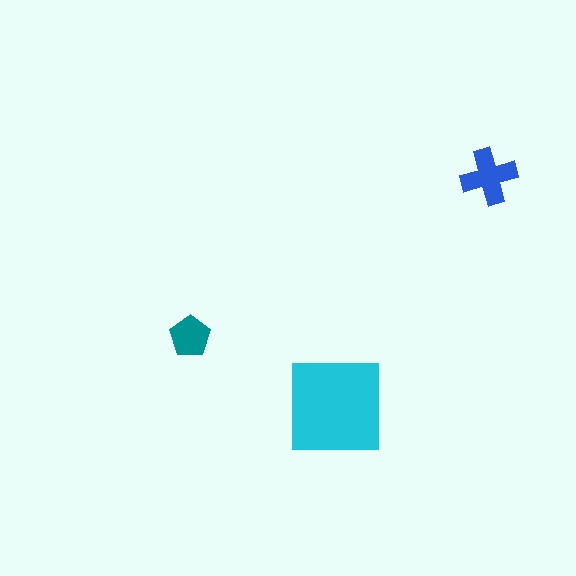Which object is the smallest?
The teal pentagon.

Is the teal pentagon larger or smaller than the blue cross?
Smaller.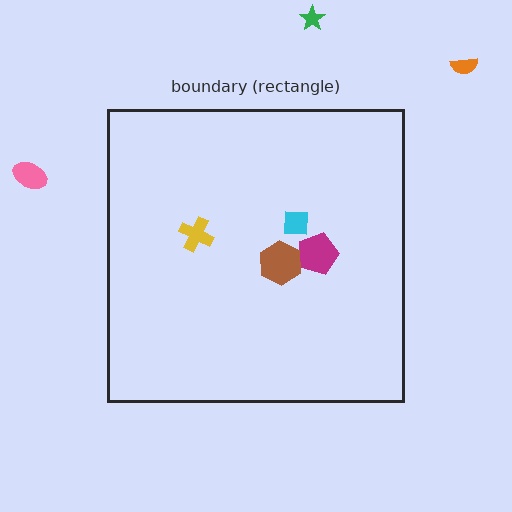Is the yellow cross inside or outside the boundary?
Inside.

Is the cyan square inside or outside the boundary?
Inside.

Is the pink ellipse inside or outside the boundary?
Outside.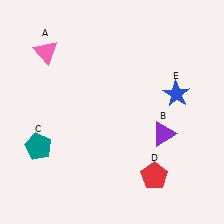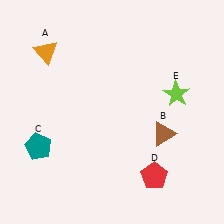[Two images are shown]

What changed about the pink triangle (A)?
In Image 1, A is pink. In Image 2, it changed to orange.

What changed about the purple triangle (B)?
In Image 1, B is purple. In Image 2, it changed to brown.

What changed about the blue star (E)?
In Image 1, E is blue. In Image 2, it changed to lime.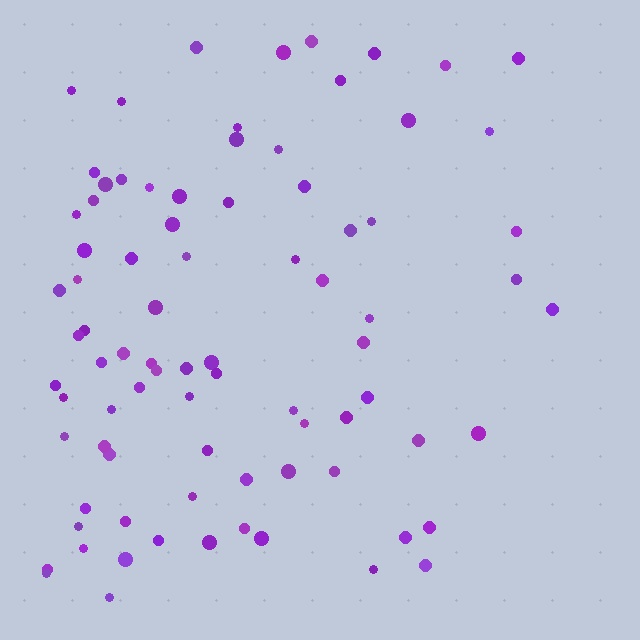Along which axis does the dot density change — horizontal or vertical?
Horizontal.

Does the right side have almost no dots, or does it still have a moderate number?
Still a moderate number, just noticeably fewer than the left.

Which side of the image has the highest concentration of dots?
The left.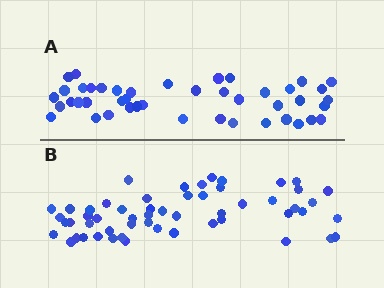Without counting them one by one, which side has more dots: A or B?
Region B (the bottom region) has more dots.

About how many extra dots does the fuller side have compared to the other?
Region B has roughly 12 or so more dots than region A.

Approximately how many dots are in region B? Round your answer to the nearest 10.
About 60 dots. (The exact count is 55, which rounds to 60.)